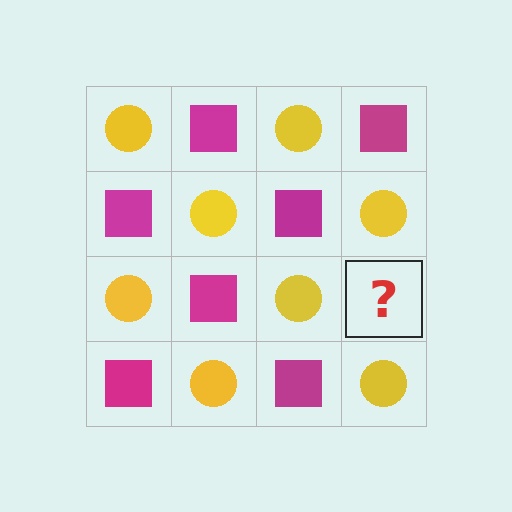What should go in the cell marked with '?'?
The missing cell should contain a magenta square.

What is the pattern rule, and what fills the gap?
The rule is that it alternates yellow circle and magenta square in a checkerboard pattern. The gap should be filled with a magenta square.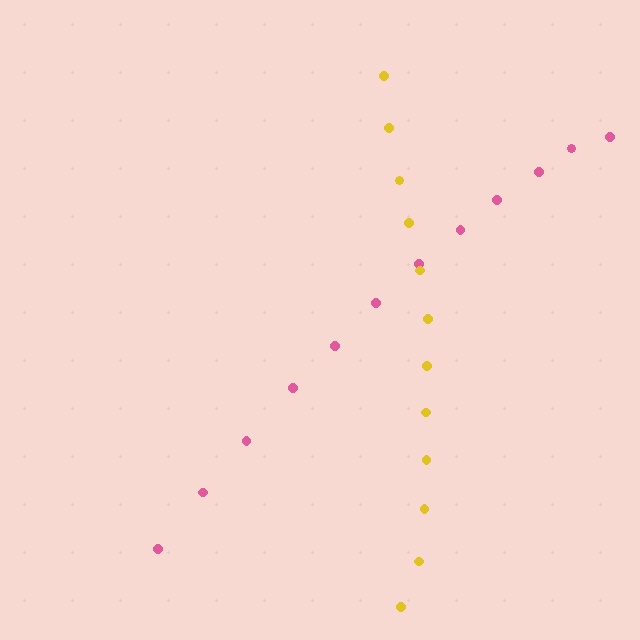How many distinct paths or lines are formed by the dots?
There are 2 distinct paths.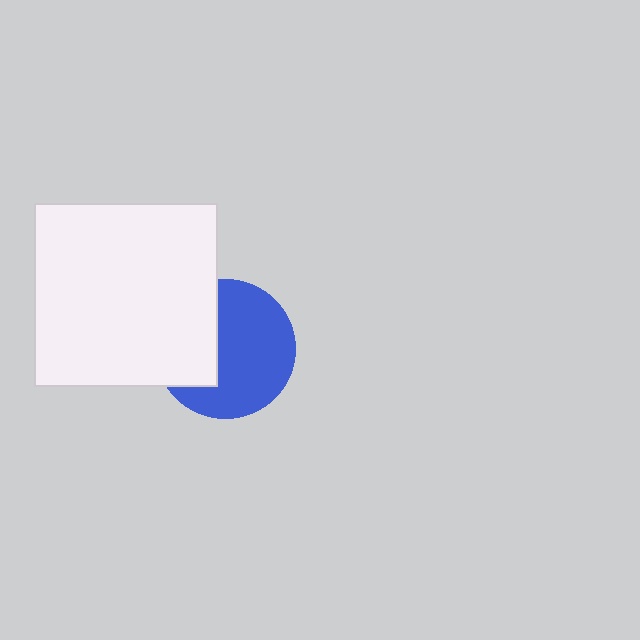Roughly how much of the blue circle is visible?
About half of it is visible (roughly 64%).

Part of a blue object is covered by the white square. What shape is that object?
It is a circle.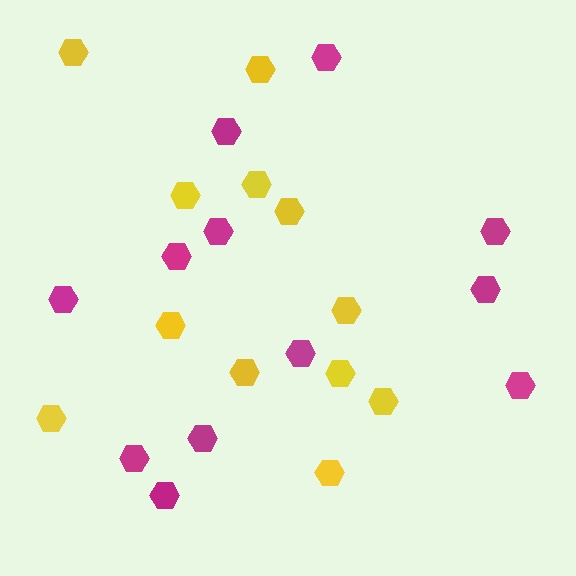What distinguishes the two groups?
There are 2 groups: one group of magenta hexagons (12) and one group of yellow hexagons (12).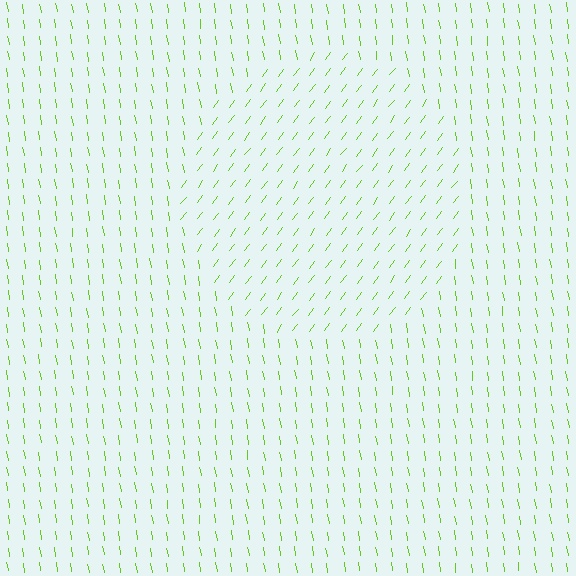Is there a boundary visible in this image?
Yes, there is a texture boundary formed by a change in line orientation.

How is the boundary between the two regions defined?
The boundary is defined purely by a change in line orientation (approximately 45 degrees difference). All lines are the same color and thickness.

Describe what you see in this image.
The image is filled with small lime line segments. A circle region in the image has lines oriented differently from the surrounding lines, creating a visible texture boundary.